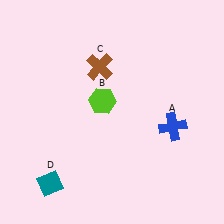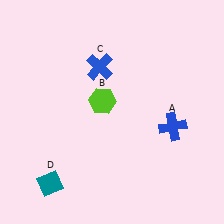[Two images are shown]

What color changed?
The cross (C) changed from brown in Image 1 to blue in Image 2.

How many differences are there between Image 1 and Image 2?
There is 1 difference between the two images.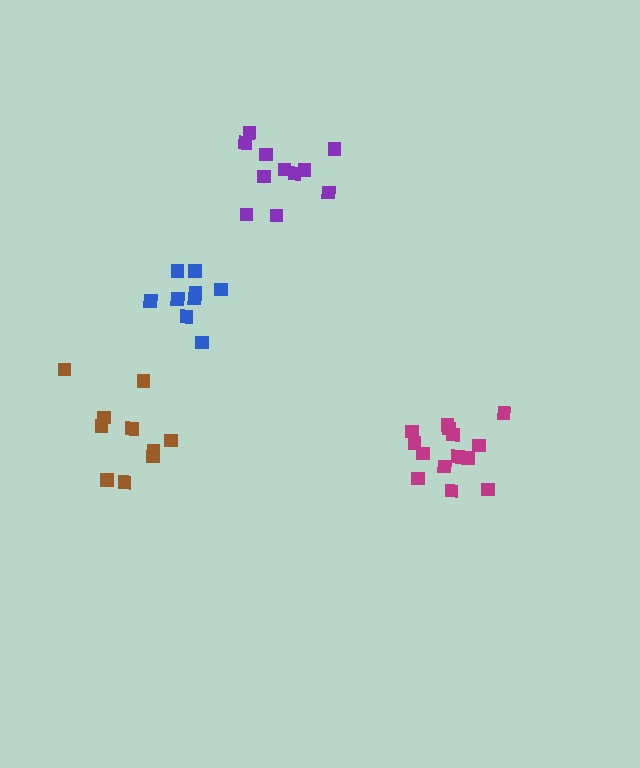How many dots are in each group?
Group 1: 9 dots, Group 2: 10 dots, Group 3: 14 dots, Group 4: 11 dots (44 total).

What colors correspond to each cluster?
The clusters are colored: blue, brown, magenta, purple.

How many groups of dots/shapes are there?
There are 4 groups.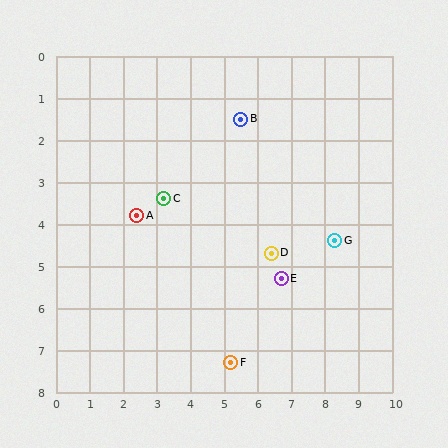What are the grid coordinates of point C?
Point C is at approximately (3.2, 3.4).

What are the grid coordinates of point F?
Point F is at approximately (5.2, 7.3).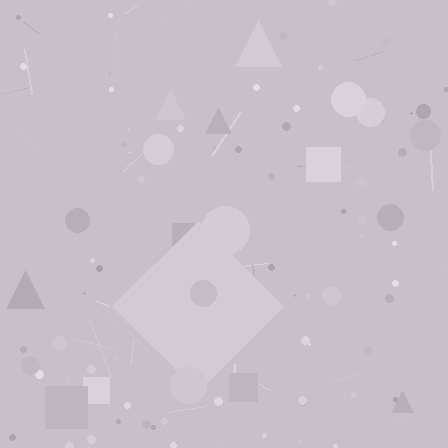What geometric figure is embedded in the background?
A diamond is embedded in the background.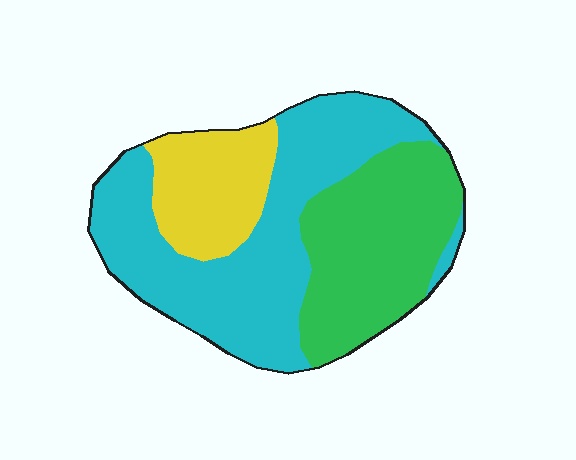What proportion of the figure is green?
Green takes up about one third (1/3) of the figure.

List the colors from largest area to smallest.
From largest to smallest: cyan, green, yellow.